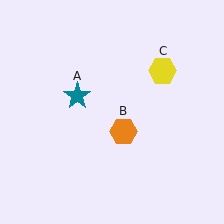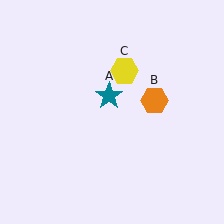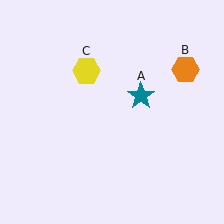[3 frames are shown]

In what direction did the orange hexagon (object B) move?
The orange hexagon (object B) moved up and to the right.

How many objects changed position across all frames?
3 objects changed position: teal star (object A), orange hexagon (object B), yellow hexagon (object C).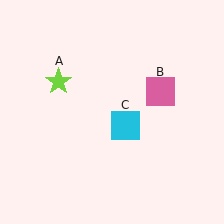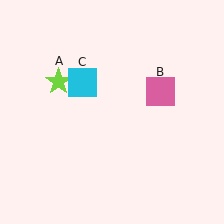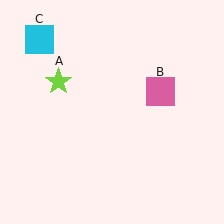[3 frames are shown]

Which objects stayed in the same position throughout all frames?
Lime star (object A) and pink square (object B) remained stationary.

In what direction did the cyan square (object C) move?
The cyan square (object C) moved up and to the left.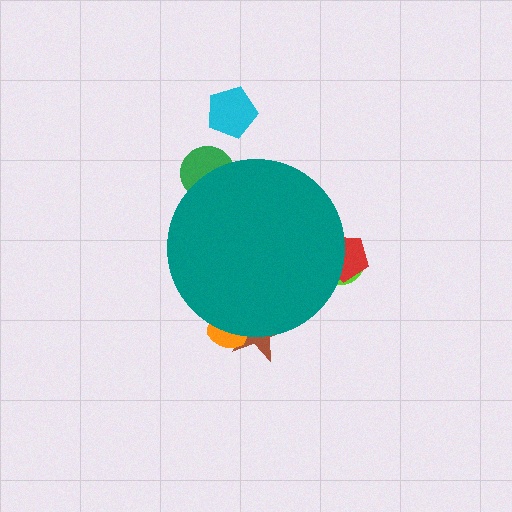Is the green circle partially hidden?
Yes, the green circle is partially hidden behind the teal circle.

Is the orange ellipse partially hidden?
Yes, the orange ellipse is partially hidden behind the teal circle.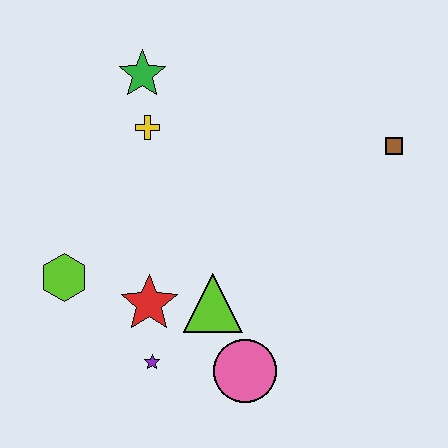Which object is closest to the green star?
The yellow cross is closest to the green star.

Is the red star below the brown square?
Yes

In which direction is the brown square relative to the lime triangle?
The brown square is to the right of the lime triangle.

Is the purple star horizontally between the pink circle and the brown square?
No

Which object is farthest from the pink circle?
The green star is farthest from the pink circle.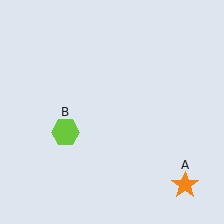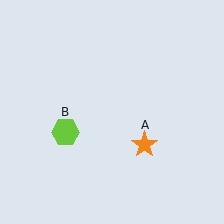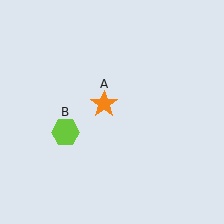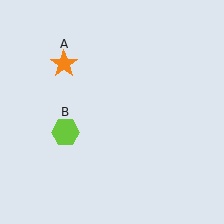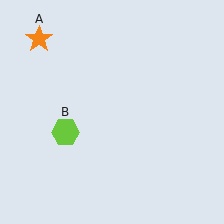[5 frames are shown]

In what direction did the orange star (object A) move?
The orange star (object A) moved up and to the left.